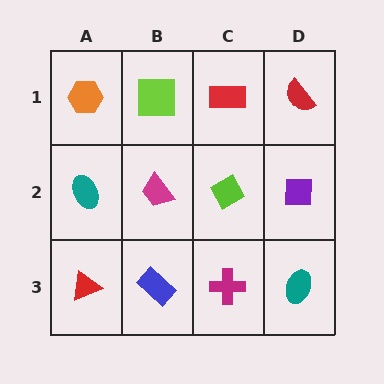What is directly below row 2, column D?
A teal ellipse.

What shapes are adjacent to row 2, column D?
A red semicircle (row 1, column D), a teal ellipse (row 3, column D), a lime diamond (row 2, column C).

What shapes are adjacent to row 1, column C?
A lime diamond (row 2, column C), a lime square (row 1, column B), a red semicircle (row 1, column D).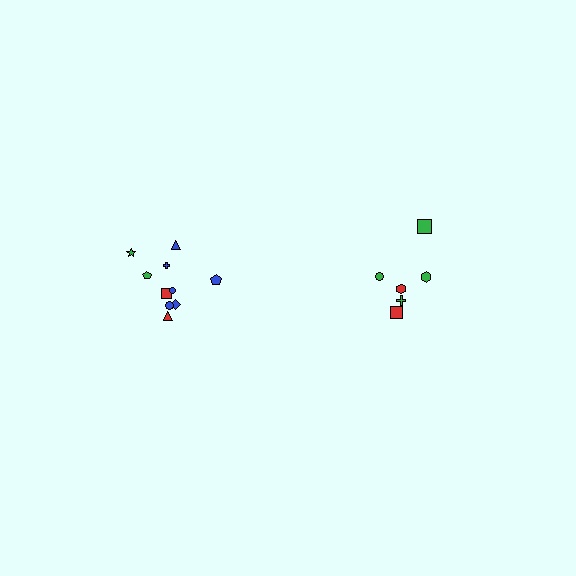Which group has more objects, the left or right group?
The left group.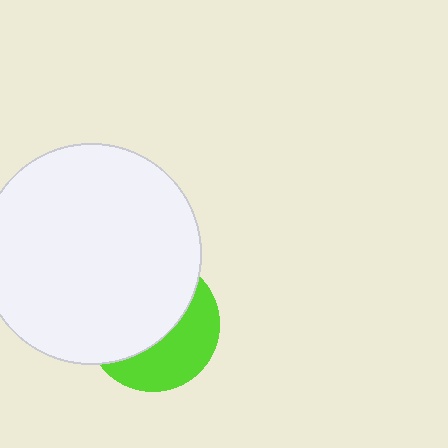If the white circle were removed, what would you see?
You would see the complete lime circle.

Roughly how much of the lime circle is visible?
A small part of it is visible (roughly 40%).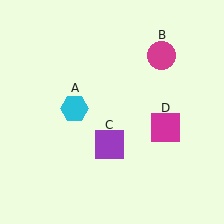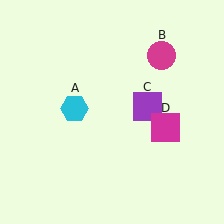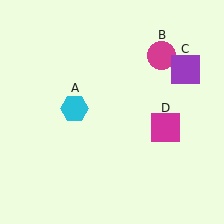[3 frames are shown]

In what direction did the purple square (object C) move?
The purple square (object C) moved up and to the right.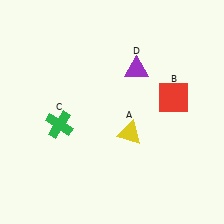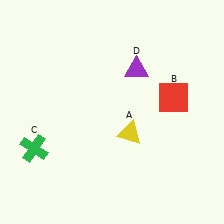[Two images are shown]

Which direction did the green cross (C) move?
The green cross (C) moved left.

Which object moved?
The green cross (C) moved left.